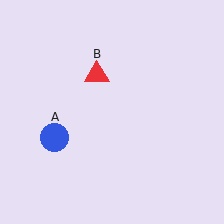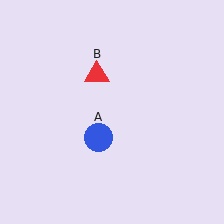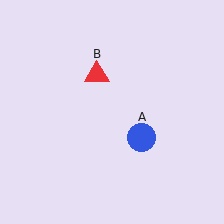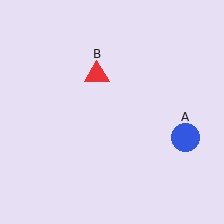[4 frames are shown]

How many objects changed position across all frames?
1 object changed position: blue circle (object A).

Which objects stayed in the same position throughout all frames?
Red triangle (object B) remained stationary.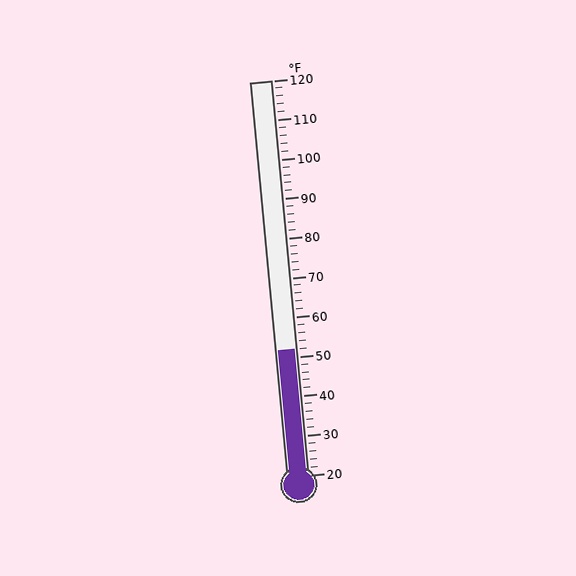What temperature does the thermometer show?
The thermometer shows approximately 52°F.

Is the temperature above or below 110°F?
The temperature is below 110°F.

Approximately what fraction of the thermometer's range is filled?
The thermometer is filled to approximately 30% of its range.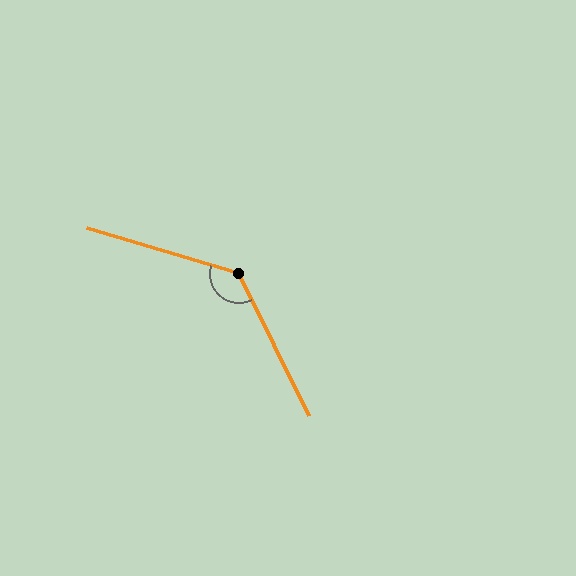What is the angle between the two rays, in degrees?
Approximately 133 degrees.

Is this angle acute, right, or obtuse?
It is obtuse.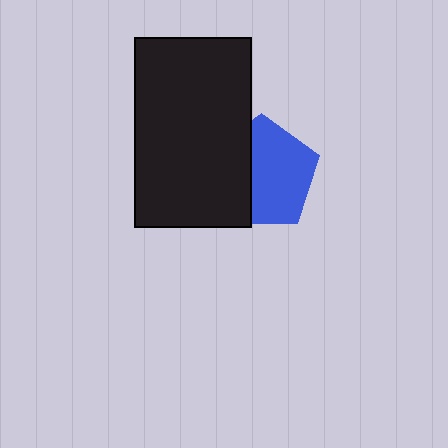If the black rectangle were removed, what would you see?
You would see the complete blue pentagon.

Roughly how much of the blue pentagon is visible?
About half of it is visible (roughly 62%).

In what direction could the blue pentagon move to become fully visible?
The blue pentagon could move right. That would shift it out from behind the black rectangle entirely.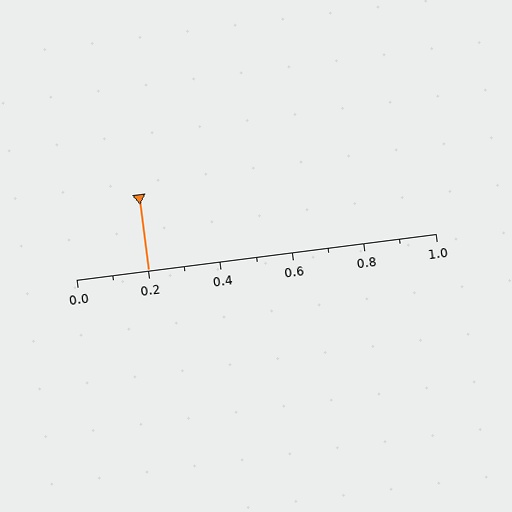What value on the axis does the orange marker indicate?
The marker indicates approximately 0.2.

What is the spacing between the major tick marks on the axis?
The major ticks are spaced 0.2 apart.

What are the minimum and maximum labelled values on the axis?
The axis runs from 0.0 to 1.0.